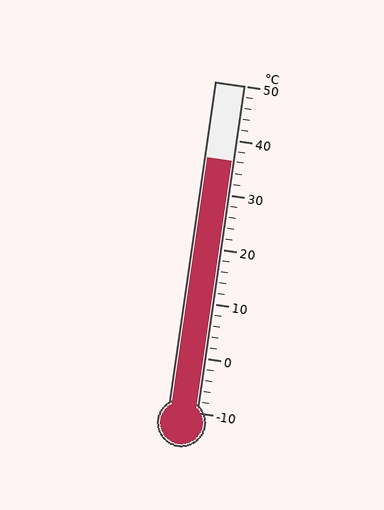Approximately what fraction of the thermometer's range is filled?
The thermometer is filled to approximately 75% of its range.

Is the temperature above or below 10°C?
The temperature is above 10°C.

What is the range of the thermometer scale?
The thermometer scale ranges from -10°C to 50°C.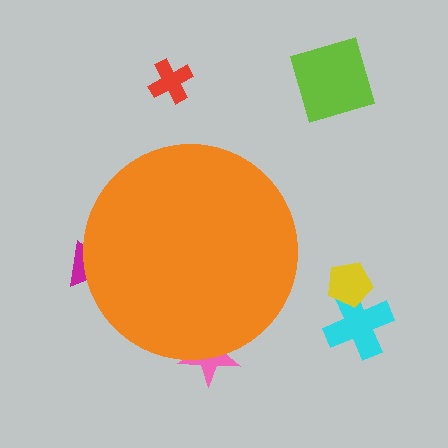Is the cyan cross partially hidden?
No, the cyan cross is fully visible.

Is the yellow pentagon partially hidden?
No, the yellow pentagon is fully visible.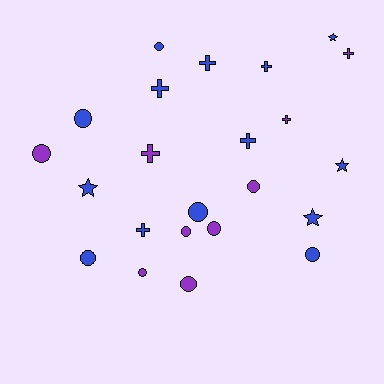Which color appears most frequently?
Blue, with 14 objects.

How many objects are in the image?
There are 23 objects.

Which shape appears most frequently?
Circle, with 11 objects.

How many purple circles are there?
There are 6 purple circles.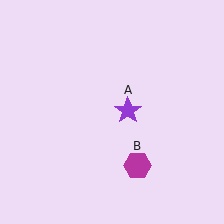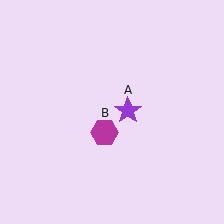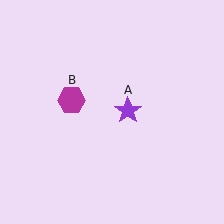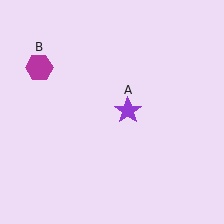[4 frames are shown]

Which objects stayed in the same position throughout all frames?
Purple star (object A) remained stationary.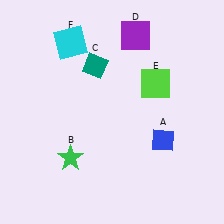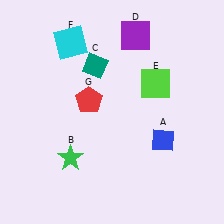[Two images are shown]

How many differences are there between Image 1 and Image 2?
There is 1 difference between the two images.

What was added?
A red pentagon (G) was added in Image 2.